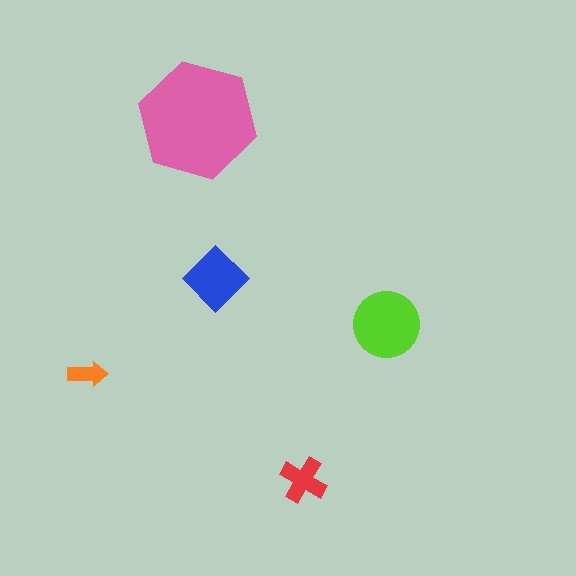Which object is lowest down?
The red cross is bottommost.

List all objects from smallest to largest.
The orange arrow, the red cross, the blue diamond, the lime circle, the pink hexagon.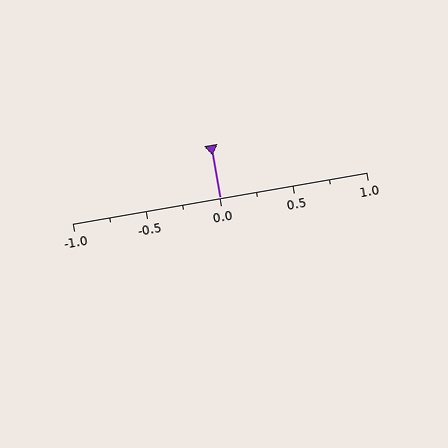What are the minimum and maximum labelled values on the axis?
The axis runs from -1.0 to 1.0.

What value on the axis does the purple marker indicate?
The marker indicates approximately 0.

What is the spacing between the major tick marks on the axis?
The major ticks are spaced 0.5 apart.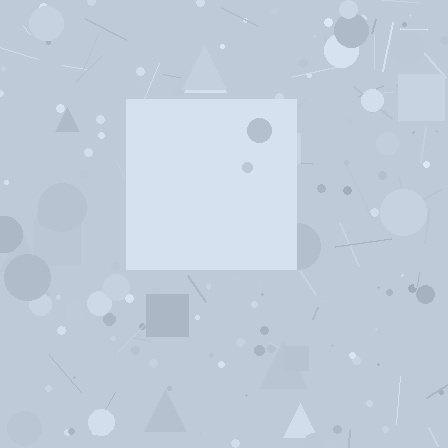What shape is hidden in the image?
A square is hidden in the image.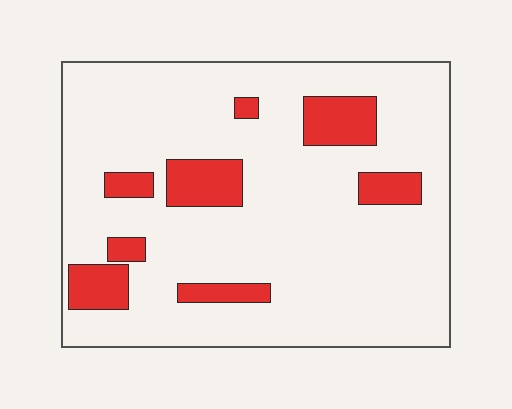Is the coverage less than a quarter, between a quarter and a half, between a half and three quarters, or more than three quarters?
Less than a quarter.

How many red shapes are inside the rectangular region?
8.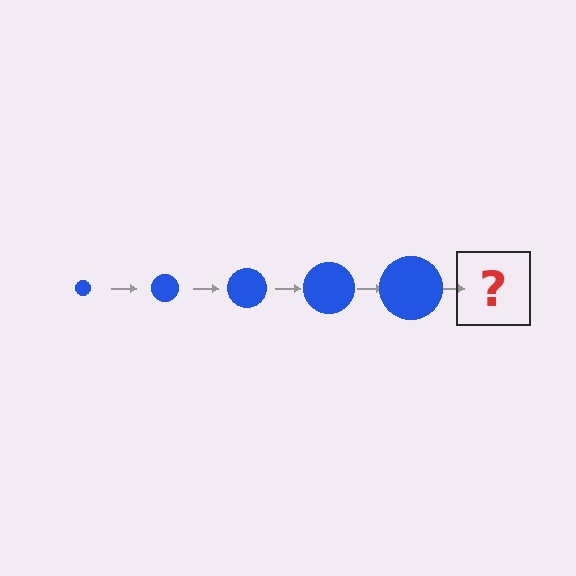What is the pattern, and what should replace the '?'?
The pattern is that the circle gets progressively larger each step. The '?' should be a blue circle, larger than the previous one.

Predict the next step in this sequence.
The next step is a blue circle, larger than the previous one.